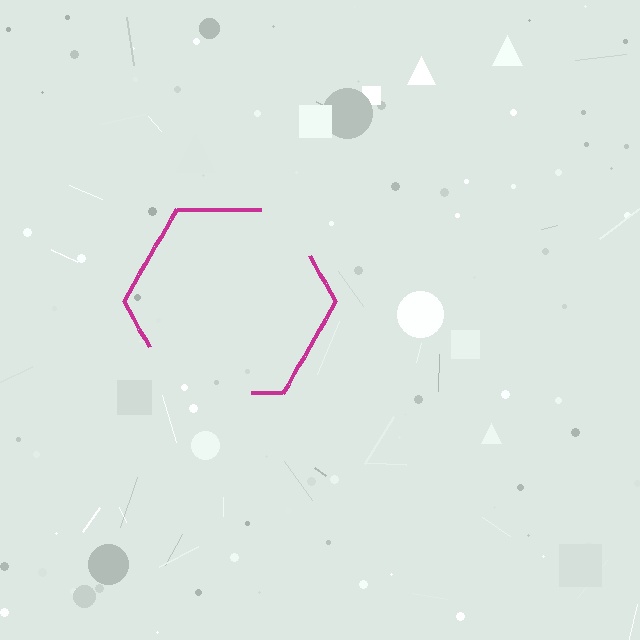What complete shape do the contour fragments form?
The contour fragments form a hexagon.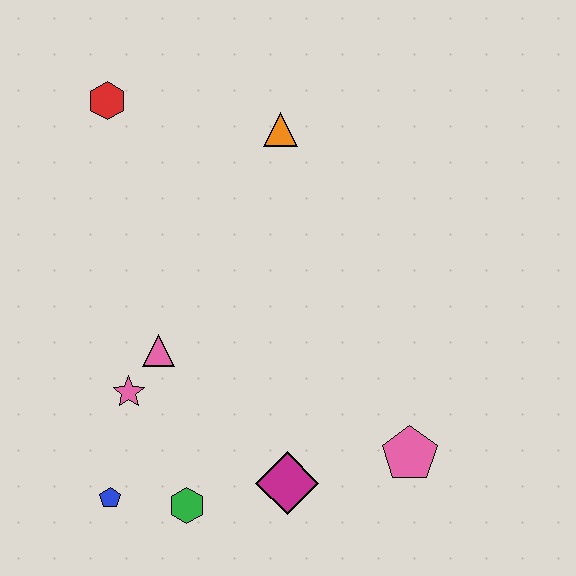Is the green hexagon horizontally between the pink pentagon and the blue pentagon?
Yes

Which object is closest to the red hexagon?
The orange triangle is closest to the red hexagon.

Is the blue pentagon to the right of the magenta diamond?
No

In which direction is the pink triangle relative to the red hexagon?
The pink triangle is below the red hexagon.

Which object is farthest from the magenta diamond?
The red hexagon is farthest from the magenta diamond.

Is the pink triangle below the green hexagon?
No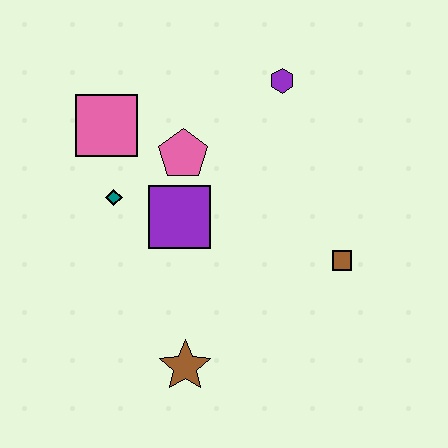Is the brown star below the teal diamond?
Yes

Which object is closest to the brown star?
The purple square is closest to the brown star.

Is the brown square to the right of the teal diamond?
Yes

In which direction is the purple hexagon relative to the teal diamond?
The purple hexagon is to the right of the teal diamond.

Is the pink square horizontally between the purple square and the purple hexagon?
No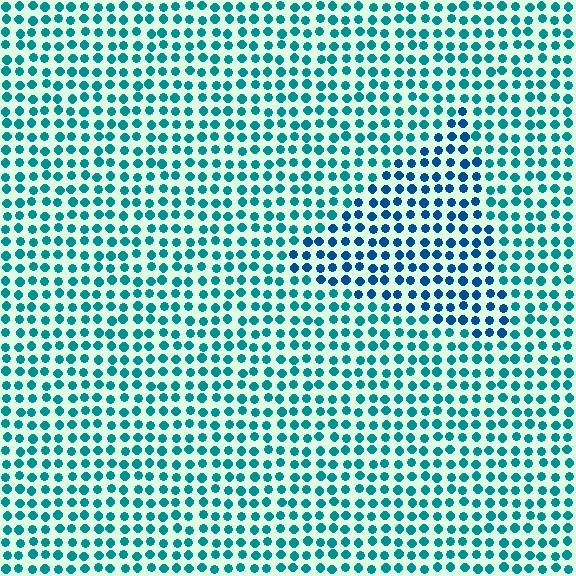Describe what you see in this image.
The image is filled with small teal elements in a uniform arrangement. A triangle-shaped region is visible where the elements are tinted to a slightly different hue, forming a subtle color boundary.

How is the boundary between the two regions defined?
The boundary is defined purely by a slight shift in hue (about 28 degrees). Spacing, size, and orientation are identical on both sides.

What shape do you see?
I see a triangle.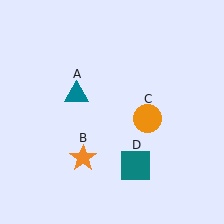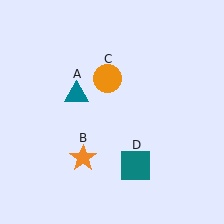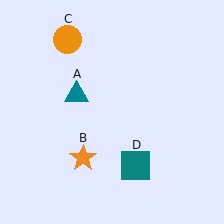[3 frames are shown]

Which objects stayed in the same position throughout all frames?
Teal triangle (object A) and orange star (object B) and teal square (object D) remained stationary.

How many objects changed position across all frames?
1 object changed position: orange circle (object C).